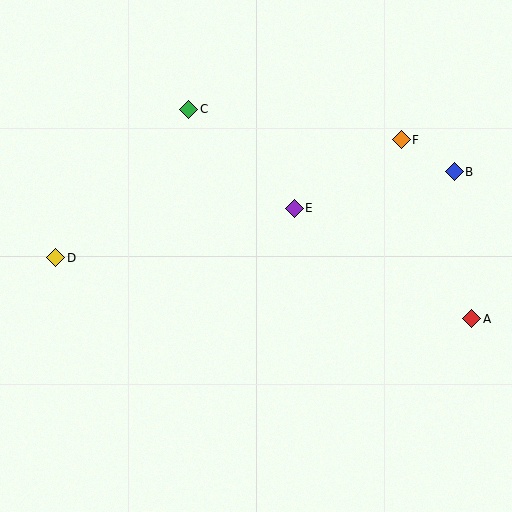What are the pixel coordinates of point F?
Point F is at (401, 140).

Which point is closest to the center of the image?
Point E at (294, 208) is closest to the center.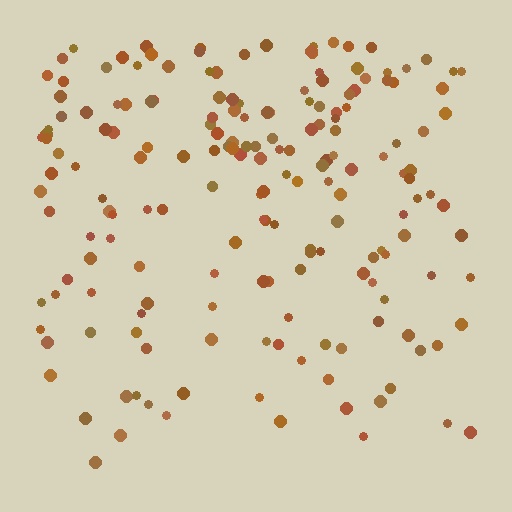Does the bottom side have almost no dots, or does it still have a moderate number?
Still a moderate number, just noticeably fewer than the top.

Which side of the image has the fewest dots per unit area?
The bottom.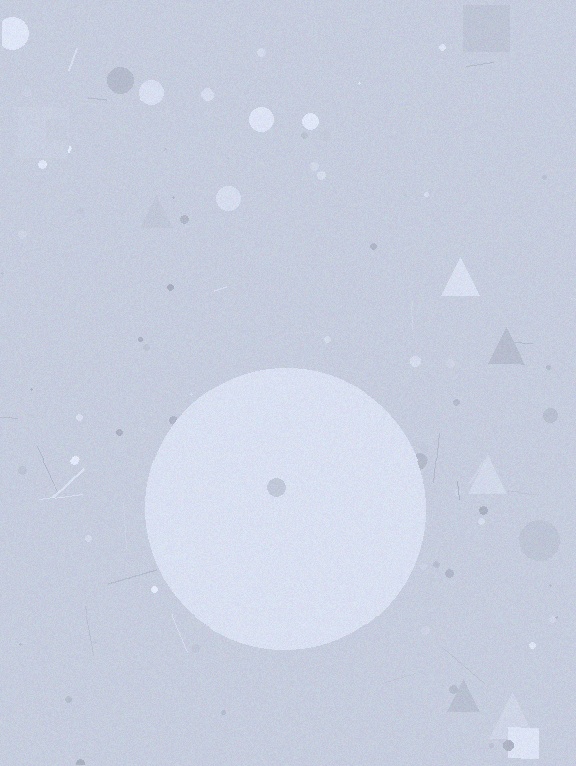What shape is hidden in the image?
A circle is hidden in the image.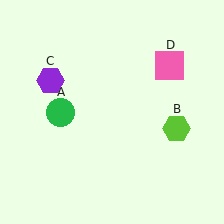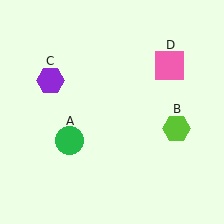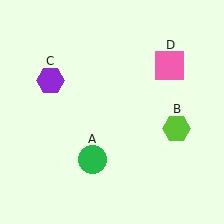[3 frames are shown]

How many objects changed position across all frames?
1 object changed position: green circle (object A).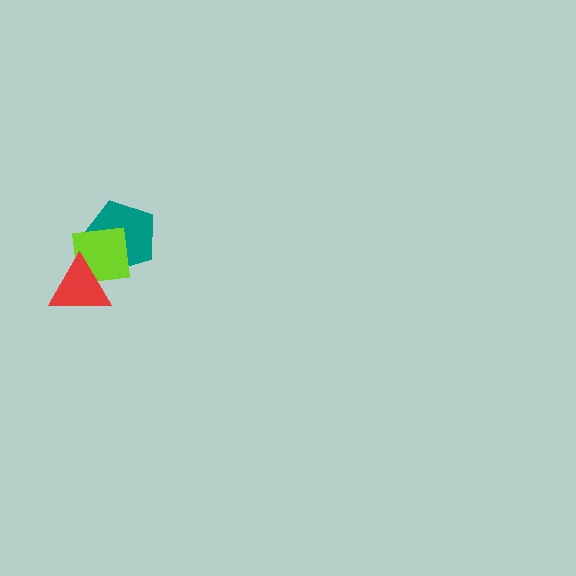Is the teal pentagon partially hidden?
Yes, it is partially covered by another shape.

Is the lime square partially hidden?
Yes, it is partially covered by another shape.